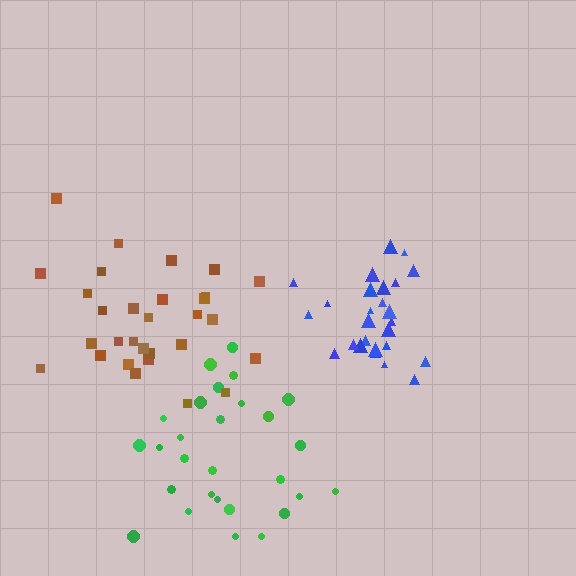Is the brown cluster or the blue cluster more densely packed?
Blue.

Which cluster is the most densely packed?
Blue.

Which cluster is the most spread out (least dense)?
Green.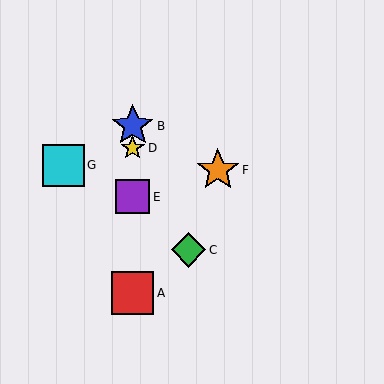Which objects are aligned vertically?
Objects A, B, D, E are aligned vertically.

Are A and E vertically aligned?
Yes, both are at x≈133.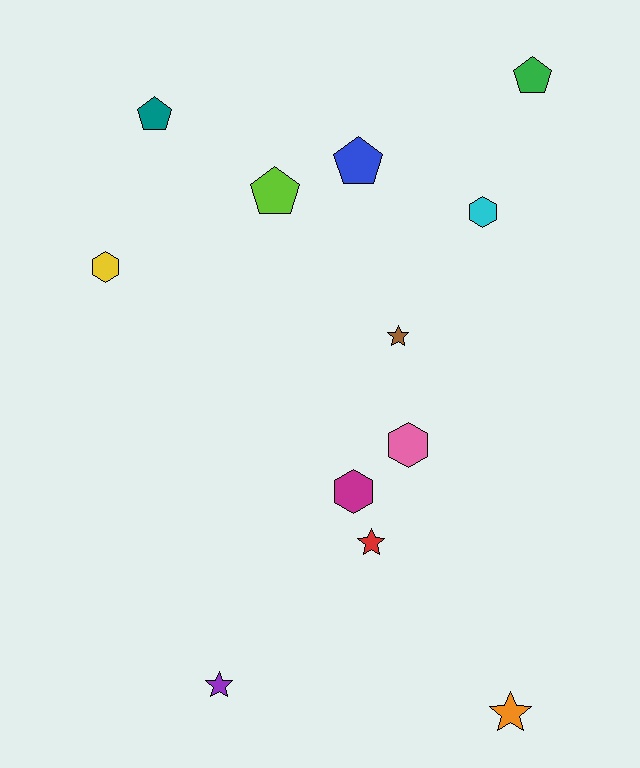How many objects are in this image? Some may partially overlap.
There are 12 objects.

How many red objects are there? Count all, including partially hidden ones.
There is 1 red object.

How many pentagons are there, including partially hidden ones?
There are 4 pentagons.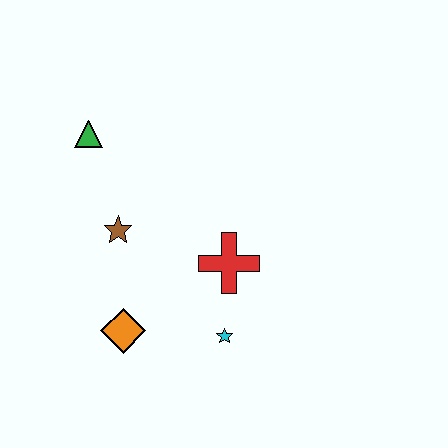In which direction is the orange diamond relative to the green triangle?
The orange diamond is below the green triangle.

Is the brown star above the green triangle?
No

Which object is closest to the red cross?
The cyan star is closest to the red cross.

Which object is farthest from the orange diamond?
The green triangle is farthest from the orange diamond.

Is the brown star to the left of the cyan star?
Yes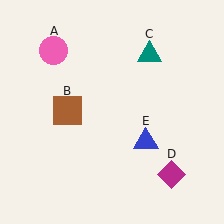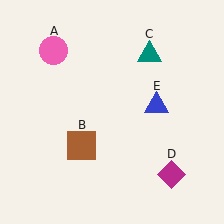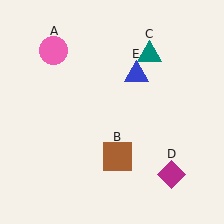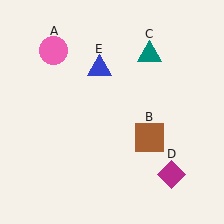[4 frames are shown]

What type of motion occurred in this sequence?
The brown square (object B), blue triangle (object E) rotated counterclockwise around the center of the scene.